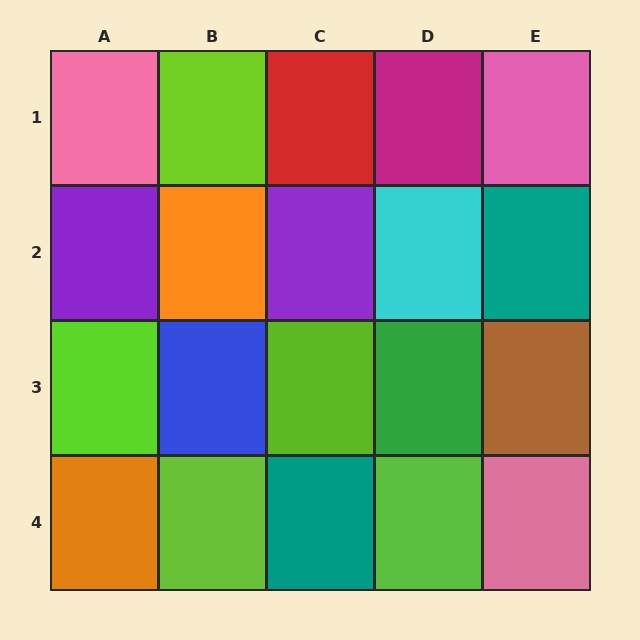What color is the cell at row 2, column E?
Teal.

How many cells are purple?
2 cells are purple.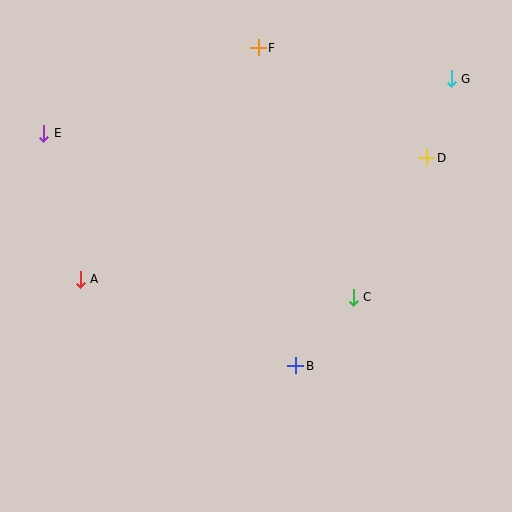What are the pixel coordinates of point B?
Point B is at (296, 366).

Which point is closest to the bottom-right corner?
Point B is closest to the bottom-right corner.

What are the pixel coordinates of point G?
Point G is at (451, 79).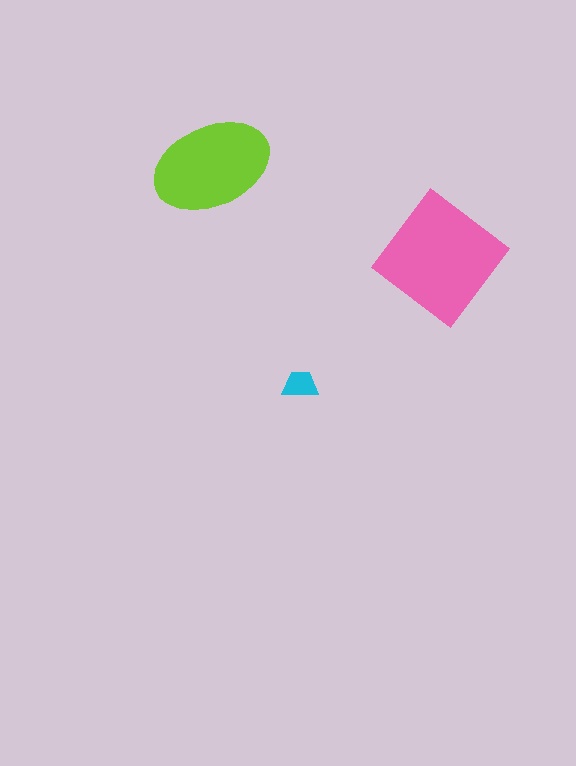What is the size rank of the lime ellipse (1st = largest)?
2nd.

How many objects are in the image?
There are 3 objects in the image.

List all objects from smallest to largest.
The cyan trapezoid, the lime ellipse, the pink diamond.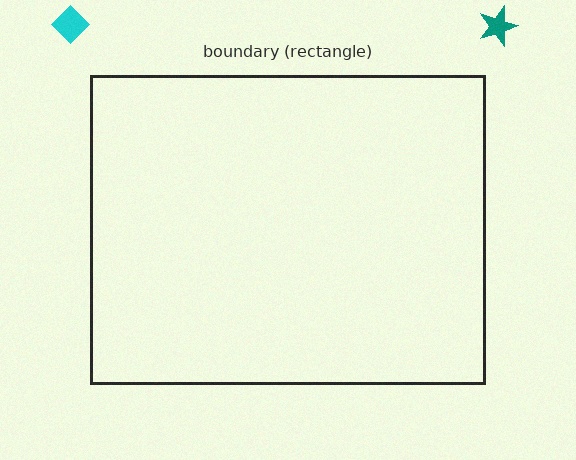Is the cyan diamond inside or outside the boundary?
Outside.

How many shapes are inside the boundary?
0 inside, 2 outside.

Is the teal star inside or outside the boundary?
Outside.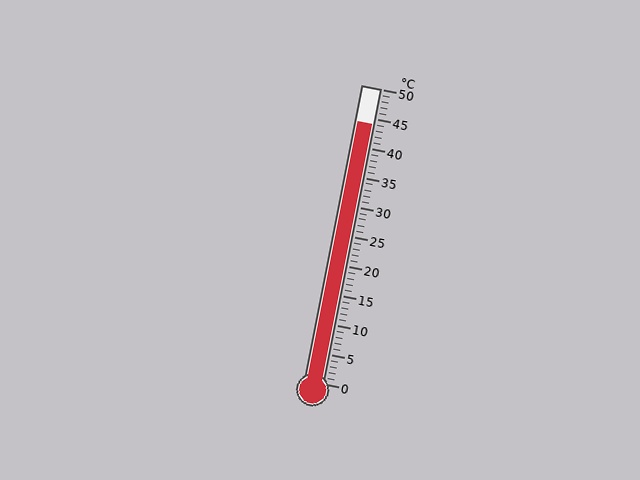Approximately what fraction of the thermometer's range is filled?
The thermometer is filled to approximately 90% of its range.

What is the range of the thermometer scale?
The thermometer scale ranges from 0°C to 50°C.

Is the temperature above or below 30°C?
The temperature is above 30°C.